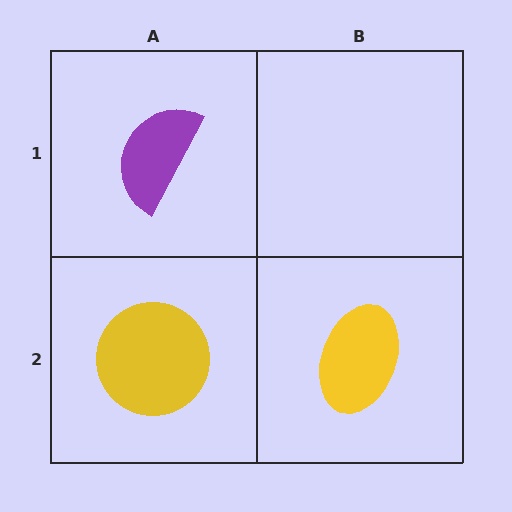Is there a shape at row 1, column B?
No, that cell is empty.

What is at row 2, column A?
A yellow circle.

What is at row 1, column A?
A purple semicircle.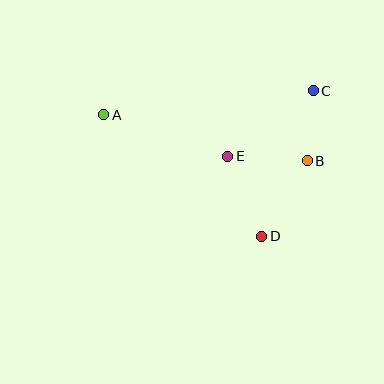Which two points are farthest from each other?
Points A and C are farthest from each other.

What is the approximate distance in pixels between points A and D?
The distance between A and D is approximately 199 pixels.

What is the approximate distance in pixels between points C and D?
The distance between C and D is approximately 155 pixels.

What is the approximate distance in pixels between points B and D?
The distance between B and D is approximately 88 pixels.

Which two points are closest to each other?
Points B and C are closest to each other.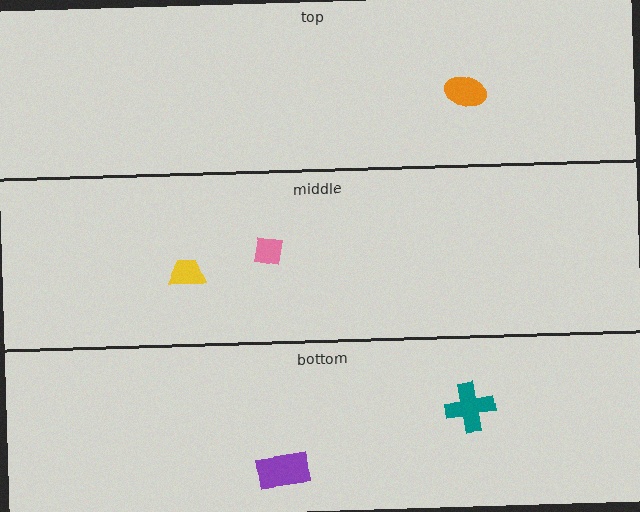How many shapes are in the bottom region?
2.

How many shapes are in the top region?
1.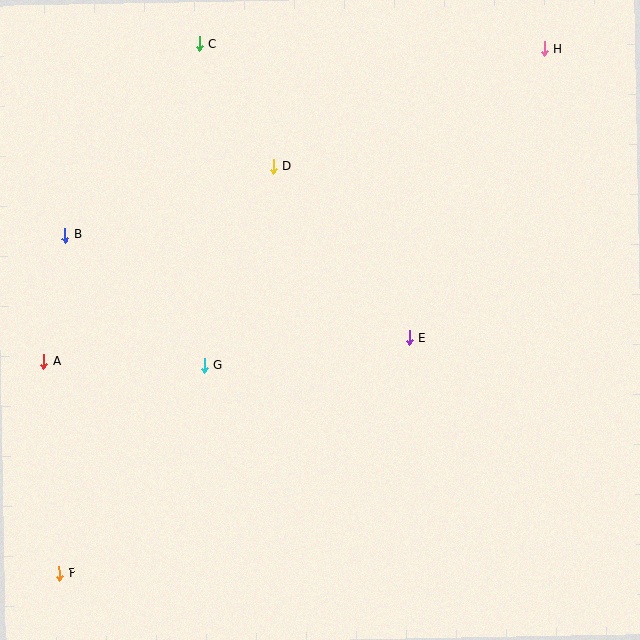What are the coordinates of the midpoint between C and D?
The midpoint between C and D is at (236, 105).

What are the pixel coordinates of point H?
Point H is at (544, 49).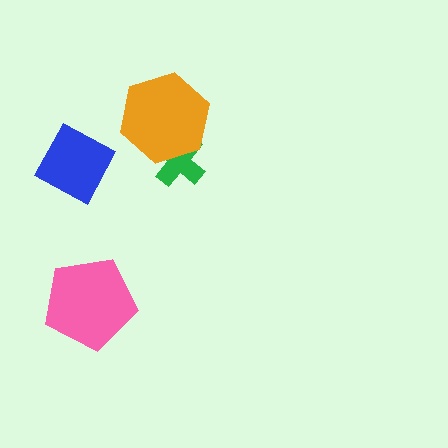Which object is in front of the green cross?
The orange hexagon is in front of the green cross.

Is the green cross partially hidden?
Yes, it is partially covered by another shape.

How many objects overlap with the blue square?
0 objects overlap with the blue square.